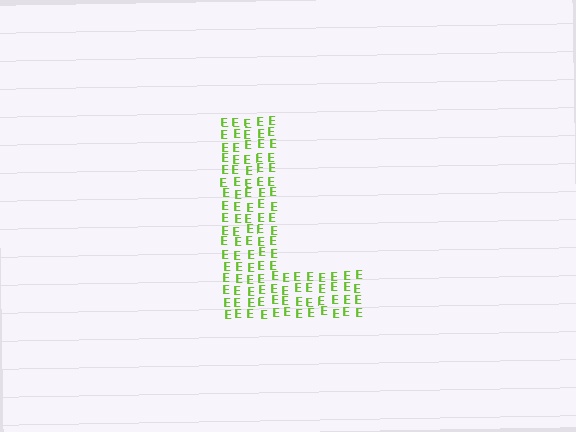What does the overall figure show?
The overall figure shows the letter L.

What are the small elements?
The small elements are letter E's.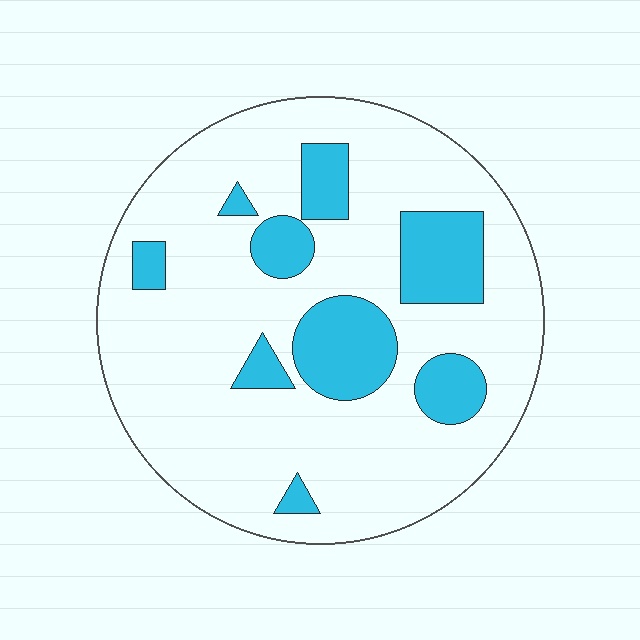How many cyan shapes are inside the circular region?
9.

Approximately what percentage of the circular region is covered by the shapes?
Approximately 20%.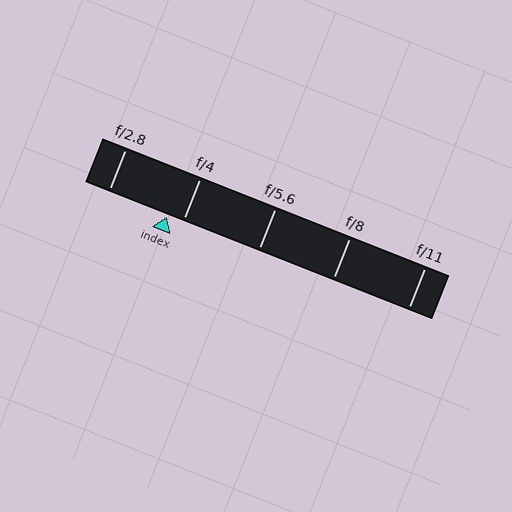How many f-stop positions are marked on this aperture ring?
There are 5 f-stop positions marked.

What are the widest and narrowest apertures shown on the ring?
The widest aperture shown is f/2.8 and the narrowest is f/11.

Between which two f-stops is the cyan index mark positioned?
The index mark is between f/2.8 and f/4.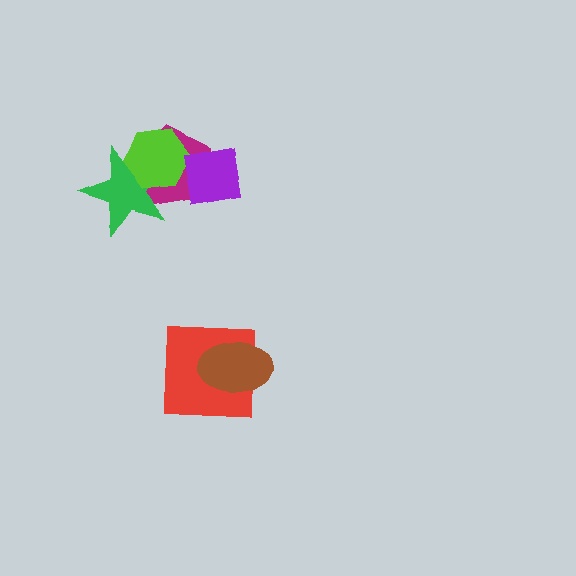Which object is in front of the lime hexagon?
The purple square is in front of the lime hexagon.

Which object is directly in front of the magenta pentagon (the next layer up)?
The green star is directly in front of the magenta pentagon.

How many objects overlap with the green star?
2 objects overlap with the green star.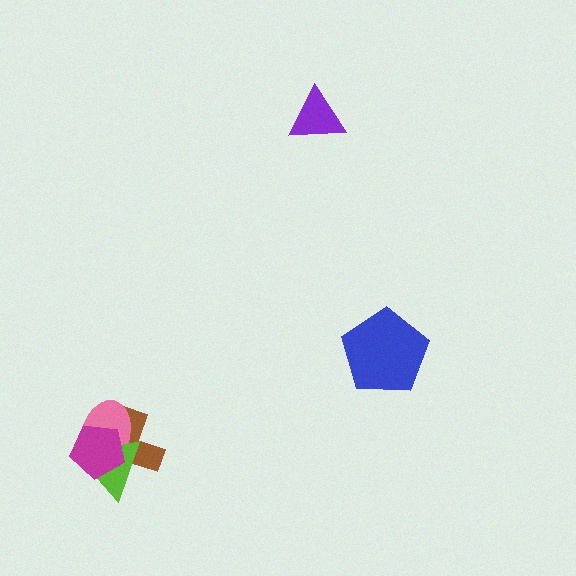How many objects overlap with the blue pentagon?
0 objects overlap with the blue pentagon.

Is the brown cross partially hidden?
Yes, it is partially covered by another shape.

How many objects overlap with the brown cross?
3 objects overlap with the brown cross.